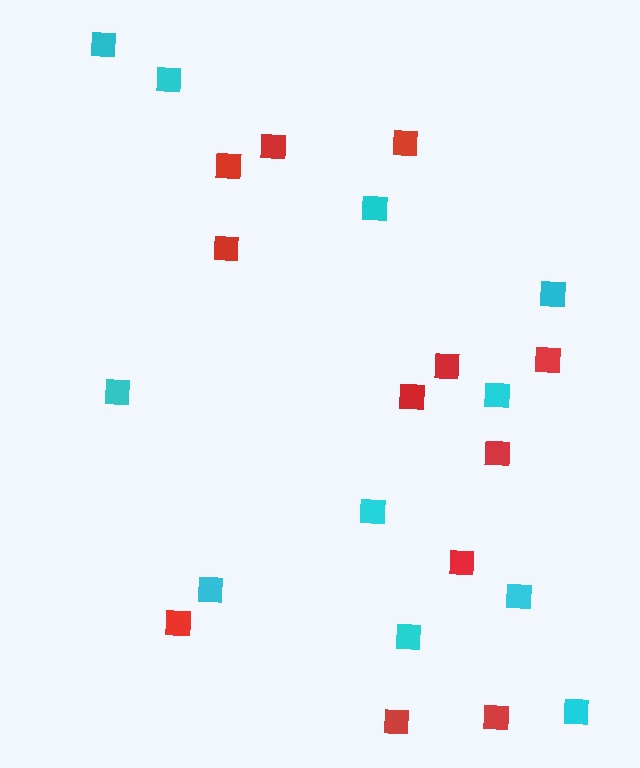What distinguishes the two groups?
There are 2 groups: one group of red squares (12) and one group of cyan squares (11).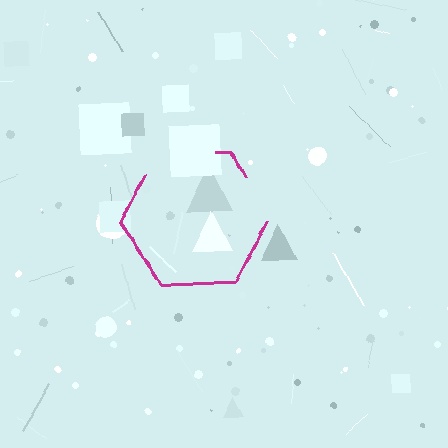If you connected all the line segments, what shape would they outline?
They would outline a hexagon.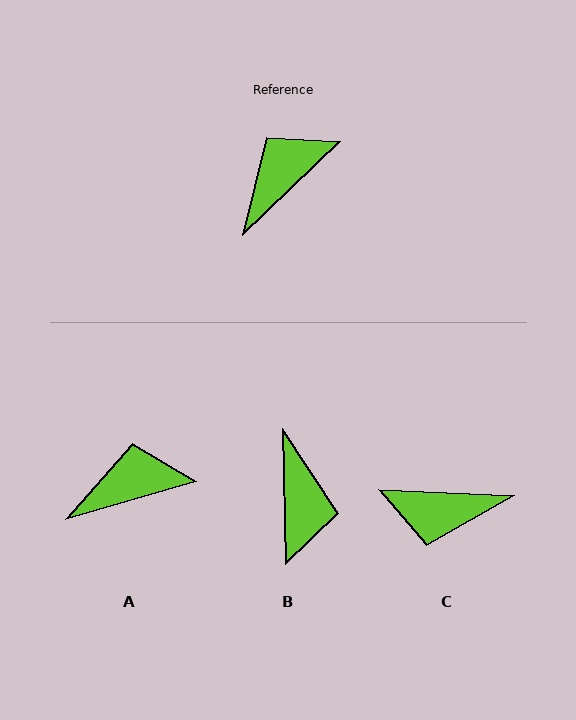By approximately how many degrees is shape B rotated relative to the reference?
Approximately 133 degrees clockwise.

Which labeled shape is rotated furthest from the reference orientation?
C, about 134 degrees away.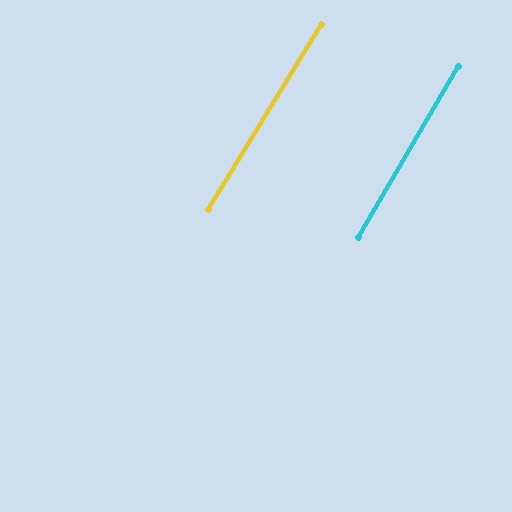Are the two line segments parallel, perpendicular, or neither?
Parallel — their directions differ by only 1.1°.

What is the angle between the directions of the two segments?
Approximately 1 degree.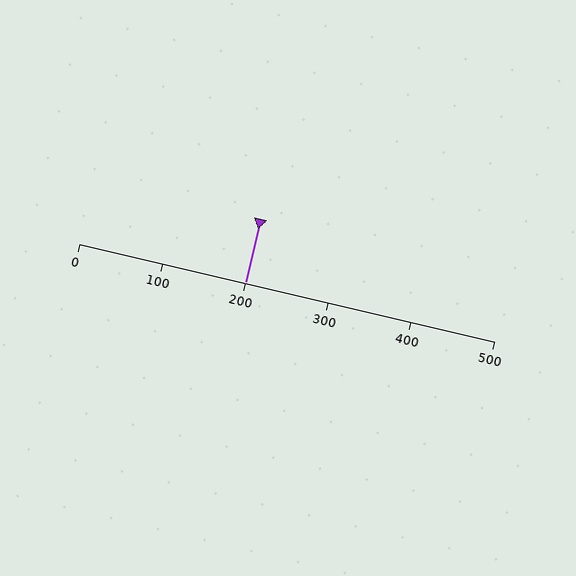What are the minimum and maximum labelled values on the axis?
The axis runs from 0 to 500.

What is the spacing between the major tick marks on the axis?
The major ticks are spaced 100 apart.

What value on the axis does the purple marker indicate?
The marker indicates approximately 200.